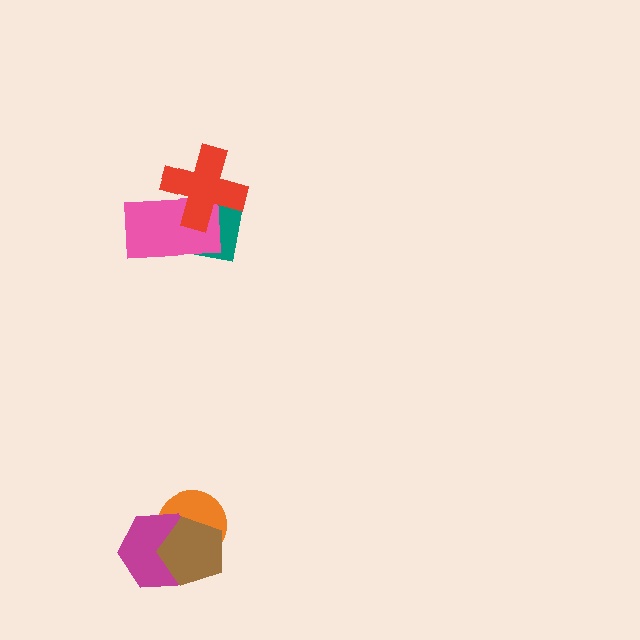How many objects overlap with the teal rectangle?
2 objects overlap with the teal rectangle.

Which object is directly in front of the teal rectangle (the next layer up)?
The pink rectangle is directly in front of the teal rectangle.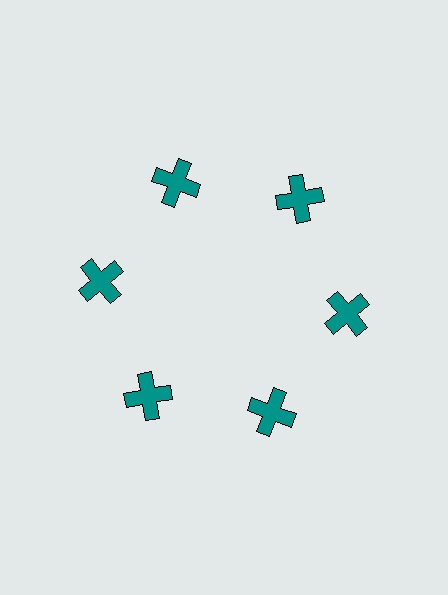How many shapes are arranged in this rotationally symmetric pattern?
There are 6 shapes, arranged in 6 groups of 1.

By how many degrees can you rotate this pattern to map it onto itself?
The pattern maps onto itself every 60 degrees of rotation.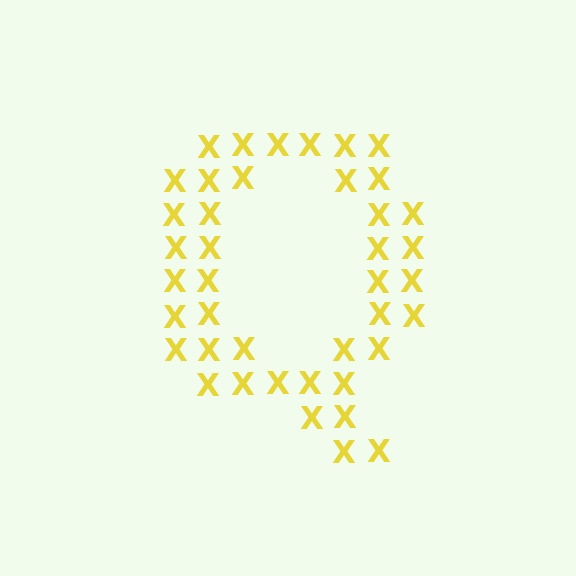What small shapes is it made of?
It is made of small letter X's.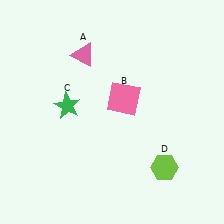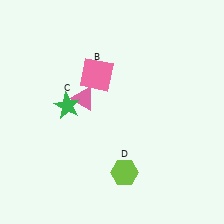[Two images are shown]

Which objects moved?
The objects that moved are: the pink triangle (A), the pink square (B), the lime hexagon (D).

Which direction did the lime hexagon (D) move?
The lime hexagon (D) moved left.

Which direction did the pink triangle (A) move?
The pink triangle (A) moved down.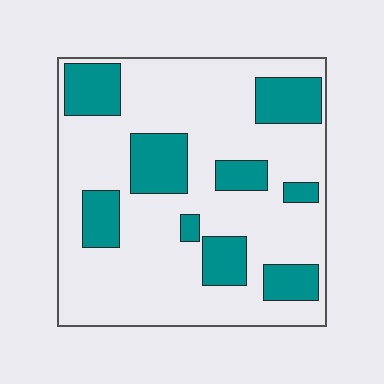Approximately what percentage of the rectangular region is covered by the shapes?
Approximately 25%.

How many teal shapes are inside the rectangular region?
9.